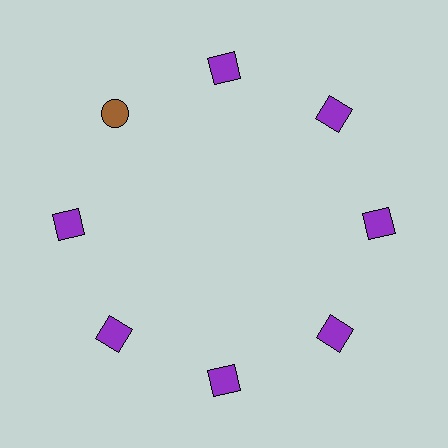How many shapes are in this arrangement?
There are 8 shapes arranged in a ring pattern.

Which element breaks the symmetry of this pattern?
The brown circle at roughly the 10 o'clock position breaks the symmetry. All other shapes are purple squares.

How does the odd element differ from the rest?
It differs in both color (brown instead of purple) and shape (circle instead of square).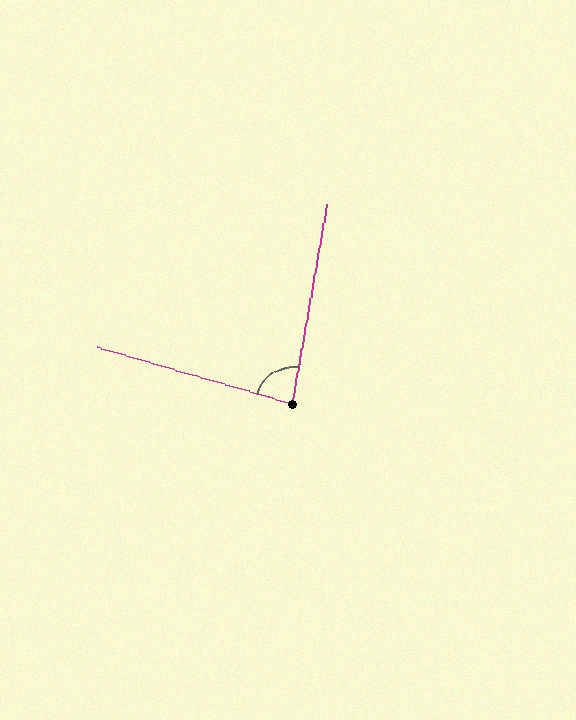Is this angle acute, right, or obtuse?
It is acute.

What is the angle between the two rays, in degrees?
Approximately 84 degrees.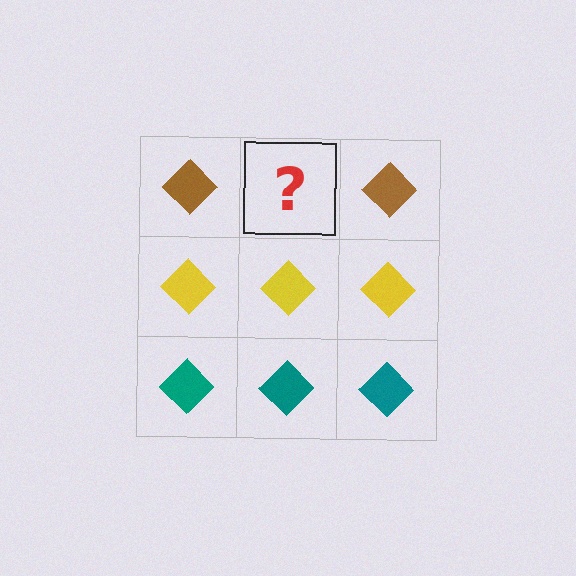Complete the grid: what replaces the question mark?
The question mark should be replaced with a brown diamond.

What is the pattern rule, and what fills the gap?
The rule is that each row has a consistent color. The gap should be filled with a brown diamond.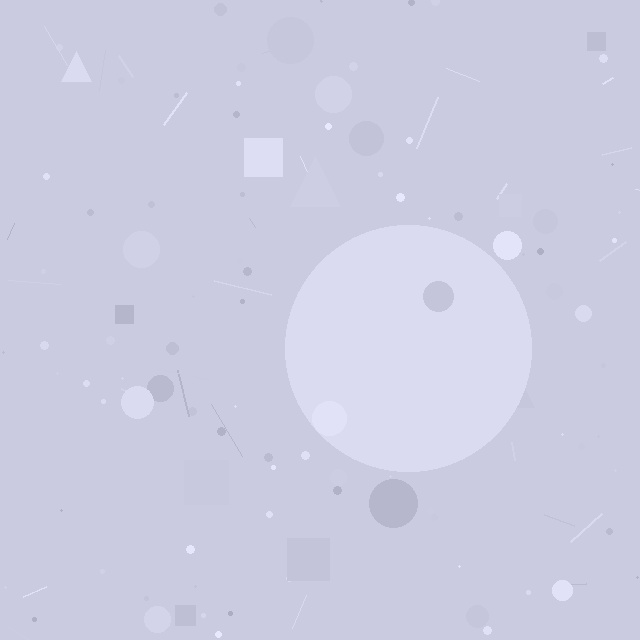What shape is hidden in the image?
A circle is hidden in the image.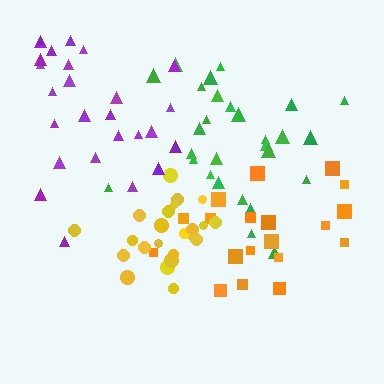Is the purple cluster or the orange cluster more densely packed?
Purple.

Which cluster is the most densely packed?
Yellow.